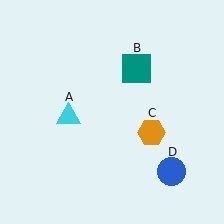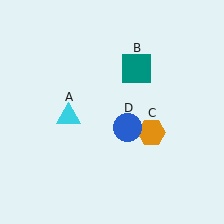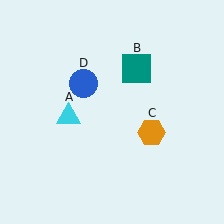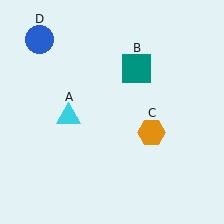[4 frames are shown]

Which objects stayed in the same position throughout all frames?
Cyan triangle (object A) and teal square (object B) and orange hexagon (object C) remained stationary.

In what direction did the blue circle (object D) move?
The blue circle (object D) moved up and to the left.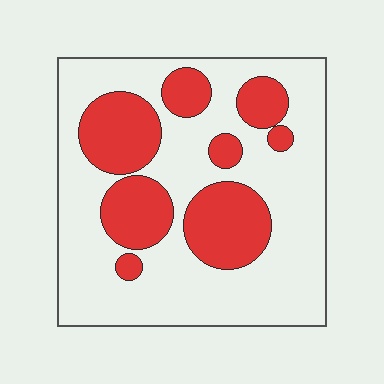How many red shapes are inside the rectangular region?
8.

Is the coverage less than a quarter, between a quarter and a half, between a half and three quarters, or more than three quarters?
Between a quarter and a half.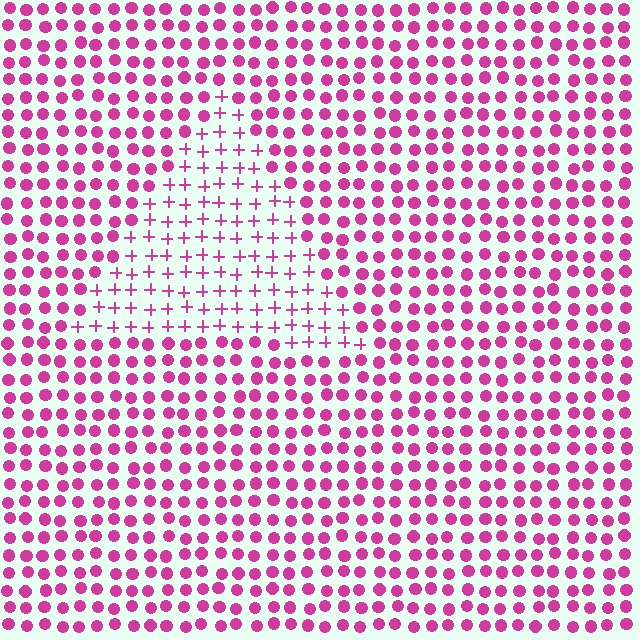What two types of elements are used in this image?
The image uses plus signs inside the triangle region and circles outside it.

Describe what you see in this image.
The image is filled with small magenta elements arranged in a uniform grid. A triangle-shaped region contains plus signs, while the surrounding area contains circles. The boundary is defined purely by the change in element shape.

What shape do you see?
I see a triangle.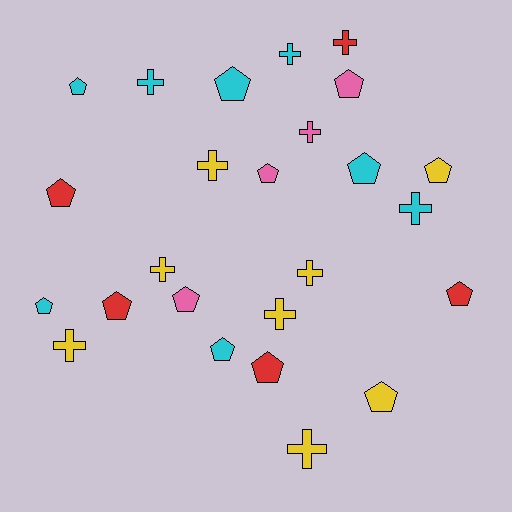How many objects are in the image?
There are 25 objects.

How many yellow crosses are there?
There are 6 yellow crosses.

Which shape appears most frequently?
Pentagon, with 14 objects.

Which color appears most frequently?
Cyan, with 8 objects.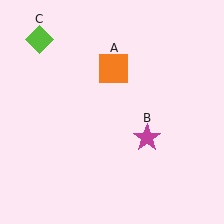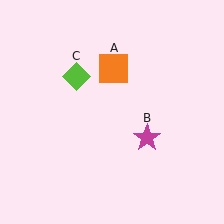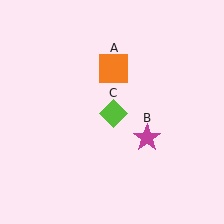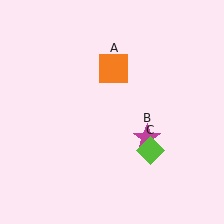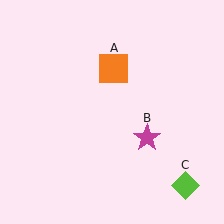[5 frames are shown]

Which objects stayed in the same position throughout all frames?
Orange square (object A) and magenta star (object B) remained stationary.